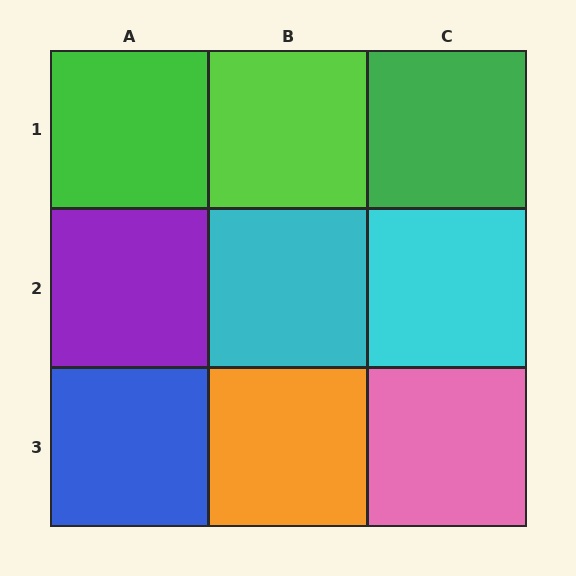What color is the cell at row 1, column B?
Lime.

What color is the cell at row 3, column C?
Pink.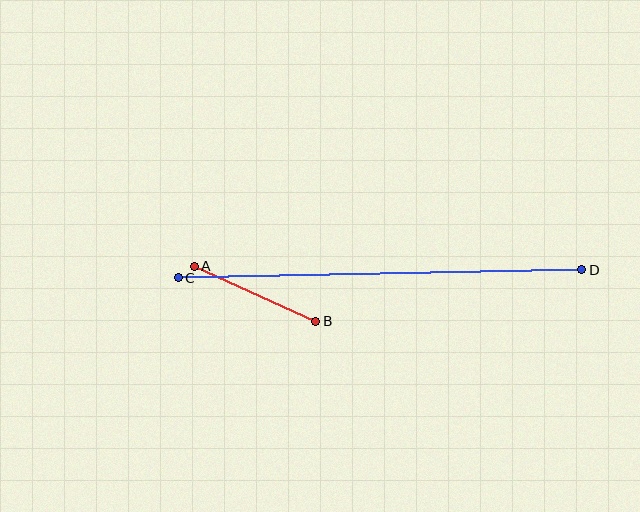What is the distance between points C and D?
The distance is approximately 404 pixels.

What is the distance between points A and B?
The distance is approximately 133 pixels.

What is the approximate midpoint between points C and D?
The midpoint is at approximately (380, 274) pixels.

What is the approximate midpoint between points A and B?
The midpoint is at approximately (255, 294) pixels.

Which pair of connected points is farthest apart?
Points C and D are farthest apart.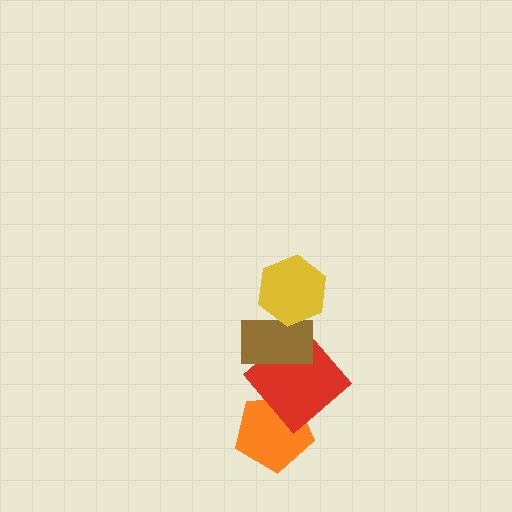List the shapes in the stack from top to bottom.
From top to bottom: the yellow hexagon, the brown rectangle, the red diamond, the orange pentagon.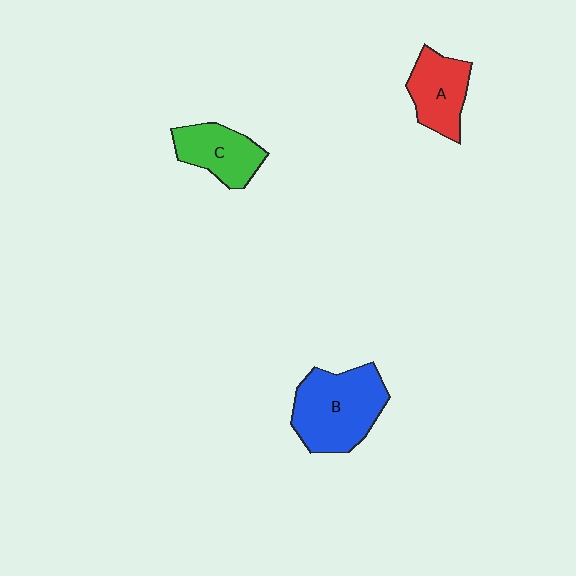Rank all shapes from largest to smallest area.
From largest to smallest: B (blue), A (red), C (green).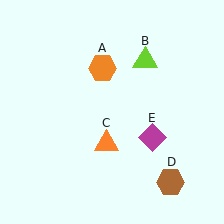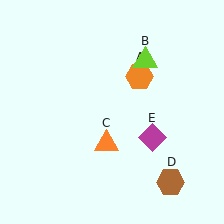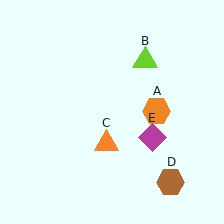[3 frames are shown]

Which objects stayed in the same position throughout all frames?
Lime triangle (object B) and orange triangle (object C) and brown hexagon (object D) and magenta diamond (object E) remained stationary.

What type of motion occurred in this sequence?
The orange hexagon (object A) rotated clockwise around the center of the scene.